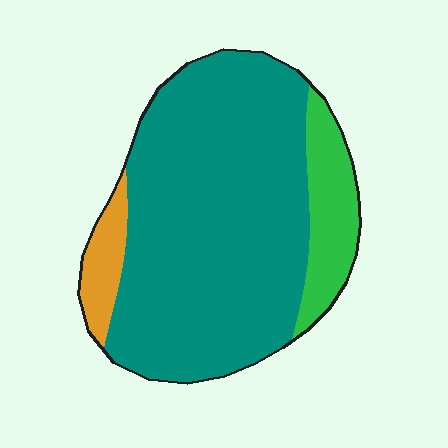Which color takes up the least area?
Orange, at roughly 5%.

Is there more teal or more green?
Teal.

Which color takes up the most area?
Teal, at roughly 80%.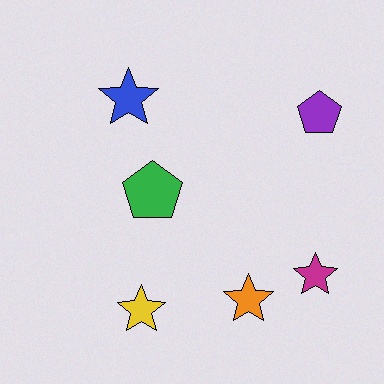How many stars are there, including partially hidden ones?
There are 4 stars.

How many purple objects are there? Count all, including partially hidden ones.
There is 1 purple object.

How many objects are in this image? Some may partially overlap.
There are 6 objects.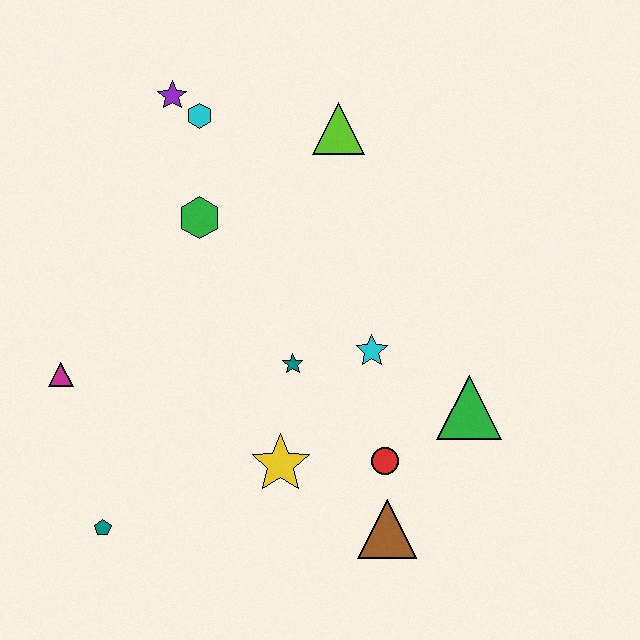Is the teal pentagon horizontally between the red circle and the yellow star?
No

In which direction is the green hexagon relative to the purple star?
The green hexagon is below the purple star.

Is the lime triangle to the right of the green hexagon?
Yes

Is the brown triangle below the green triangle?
Yes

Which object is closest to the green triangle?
The red circle is closest to the green triangle.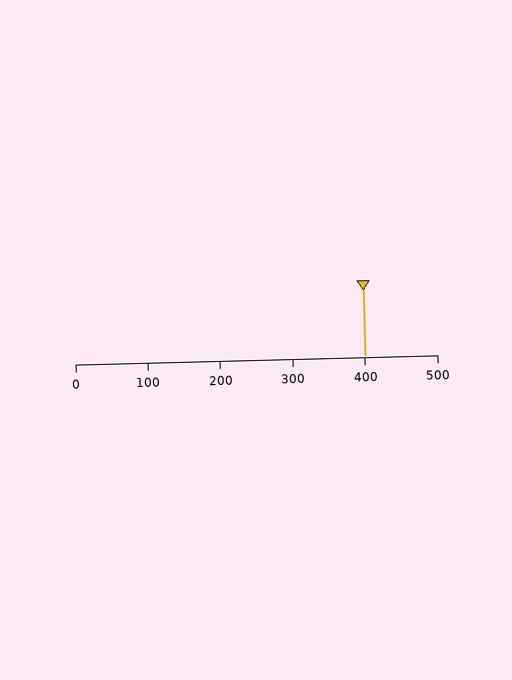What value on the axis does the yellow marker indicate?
The marker indicates approximately 400.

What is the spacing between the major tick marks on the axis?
The major ticks are spaced 100 apart.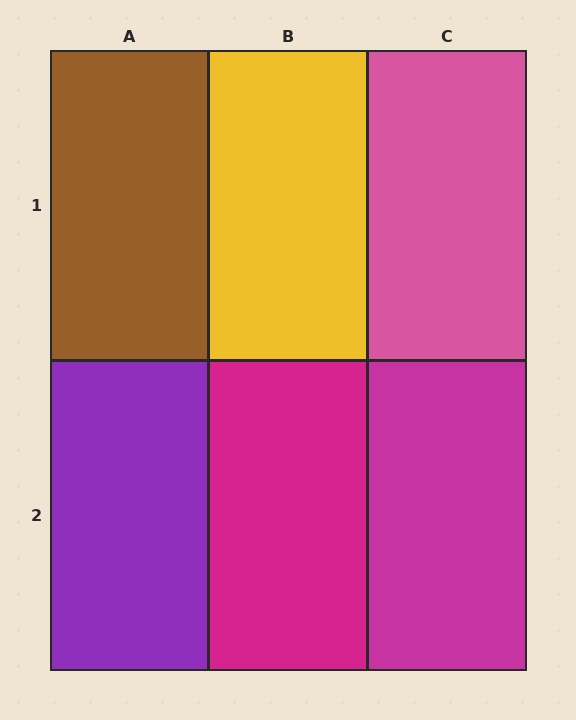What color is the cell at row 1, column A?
Brown.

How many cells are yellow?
1 cell is yellow.